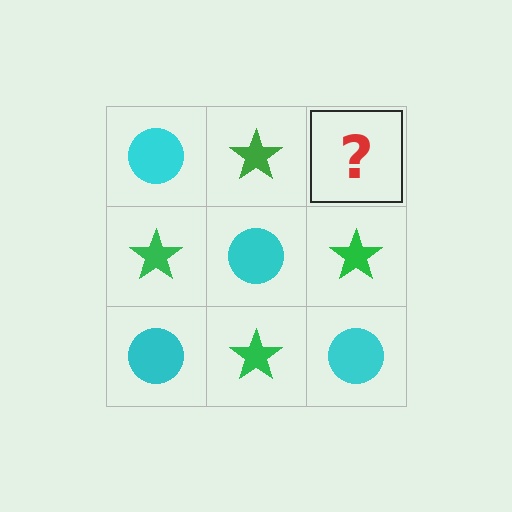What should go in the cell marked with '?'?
The missing cell should contain a cyan circle.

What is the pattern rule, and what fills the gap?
The rule is that it alternates cyan circle and green star in a checkerboard pattern. The gap should be filled with a cyan circle.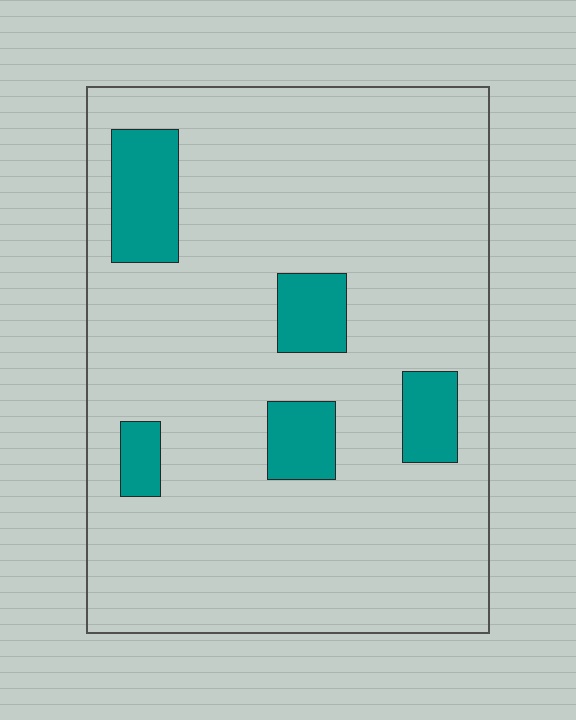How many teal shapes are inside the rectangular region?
5.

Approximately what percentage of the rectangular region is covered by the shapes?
Approximately 15%.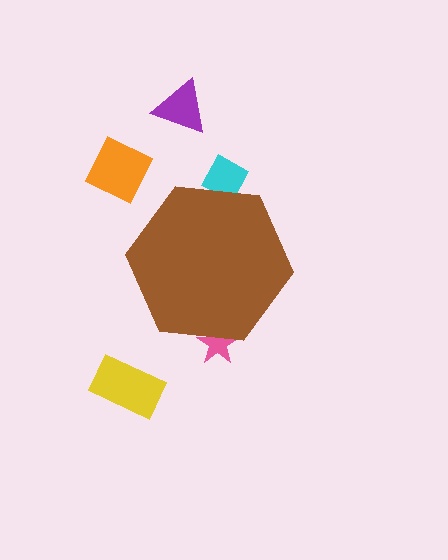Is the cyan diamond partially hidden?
Yes, the cyan diamond is partially hidden behind the brown hexagon.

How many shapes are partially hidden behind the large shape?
2 shapes are partially hidden.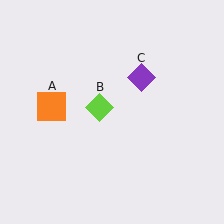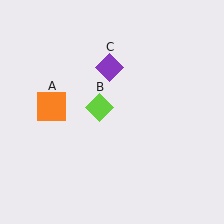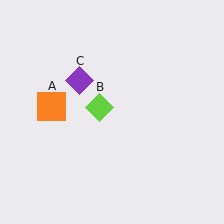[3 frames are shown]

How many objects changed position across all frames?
1 object changed position: purple diamond (object C).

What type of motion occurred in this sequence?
The purple diamond (object C) rotated counterclockwise around the center of the scene.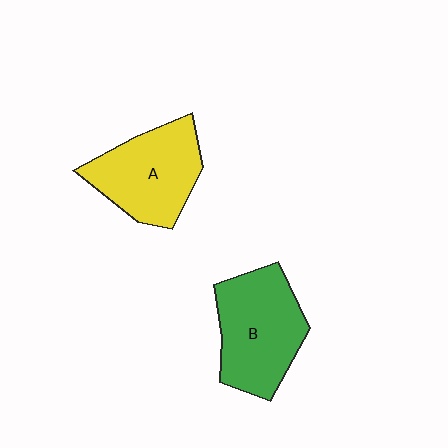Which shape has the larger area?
Shape B (green).